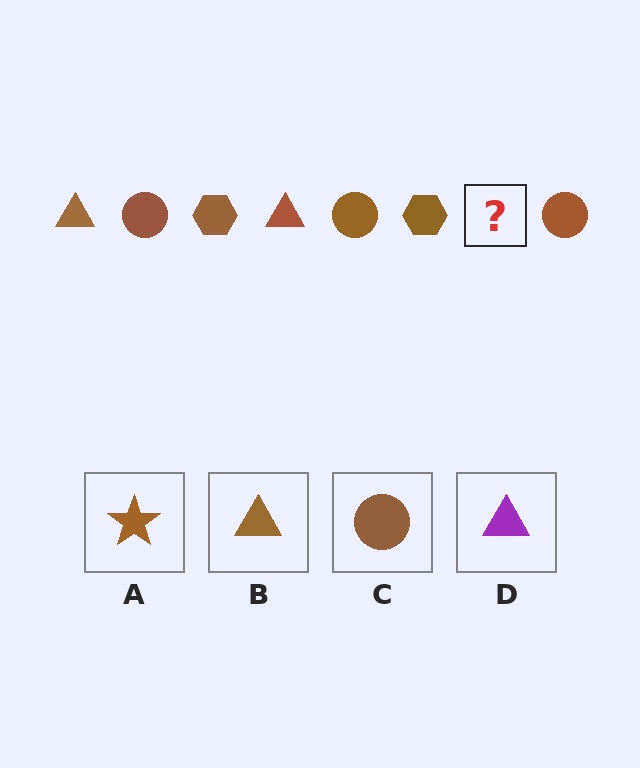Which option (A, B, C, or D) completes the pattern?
B.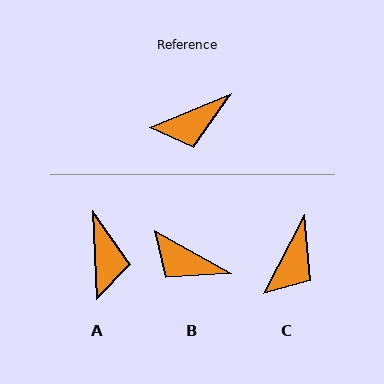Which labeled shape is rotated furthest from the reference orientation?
A, about 70 degrees away.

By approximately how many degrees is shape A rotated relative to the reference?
Approximately 70 degrees counter-clockwise.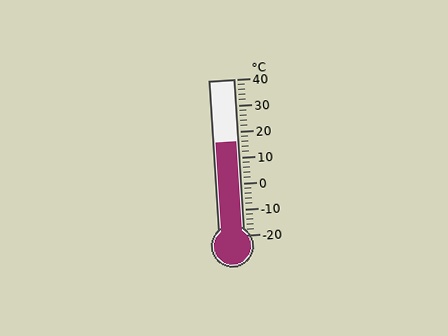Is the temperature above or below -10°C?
The temperature is above -10°C.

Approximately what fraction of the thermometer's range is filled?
The thermometer is filled to approximately 60% of its range.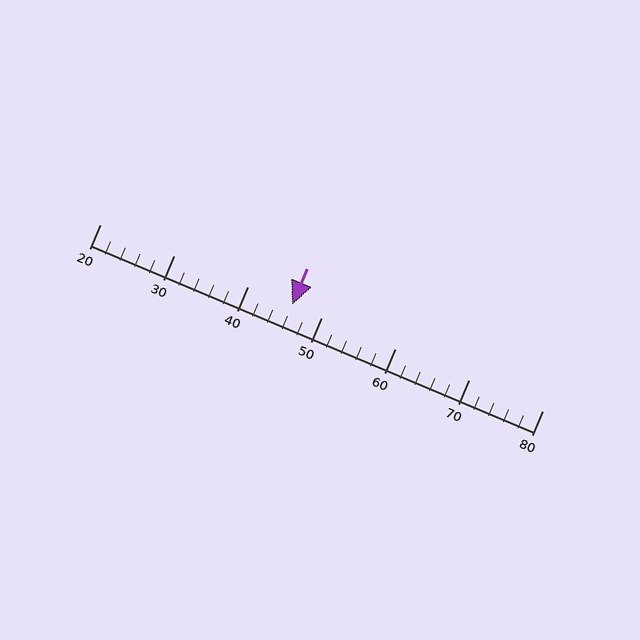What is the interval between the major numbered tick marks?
The major tick marks are spaced 10 units apart.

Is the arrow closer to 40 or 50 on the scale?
The arrow is closer to 50.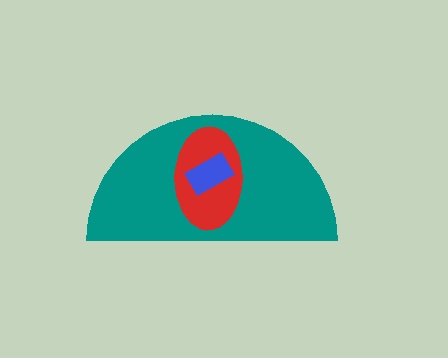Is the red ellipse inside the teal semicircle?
Yes.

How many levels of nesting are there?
3.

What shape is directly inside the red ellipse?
The blue rectangle.